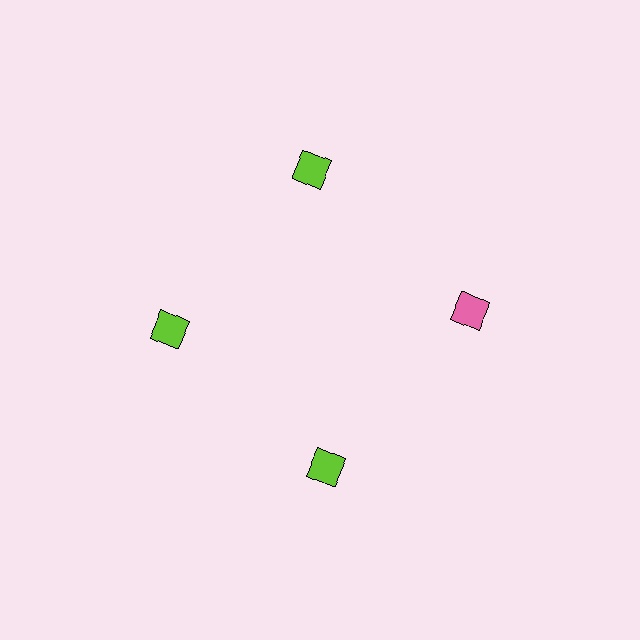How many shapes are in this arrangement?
There are 4 shapes arranged in a ring pattern.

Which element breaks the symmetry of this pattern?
The pink diamond at roughly the 3 o'clock position breaks the symmetry. All other shapes are lime diamonds.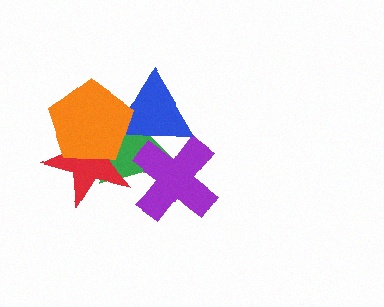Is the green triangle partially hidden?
Yes, it is partially covered by another shape.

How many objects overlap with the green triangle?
4 objects overlap with the green triangle.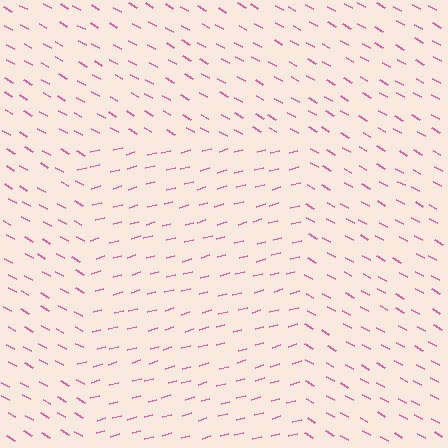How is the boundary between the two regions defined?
The boundary is defined purely by a change in line orientation (approximately 45 degrees difference). All lines are the same color and thickness.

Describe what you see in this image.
The image is filled with small pink line segments. A rectangle region in the image has lines oriented differently from the surrounding lines, creating a visible texture boundary.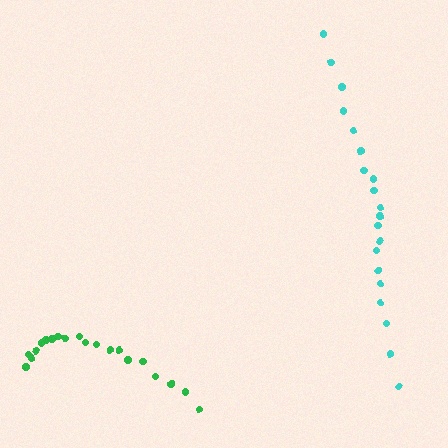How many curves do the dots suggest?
There are 2 distinct paths.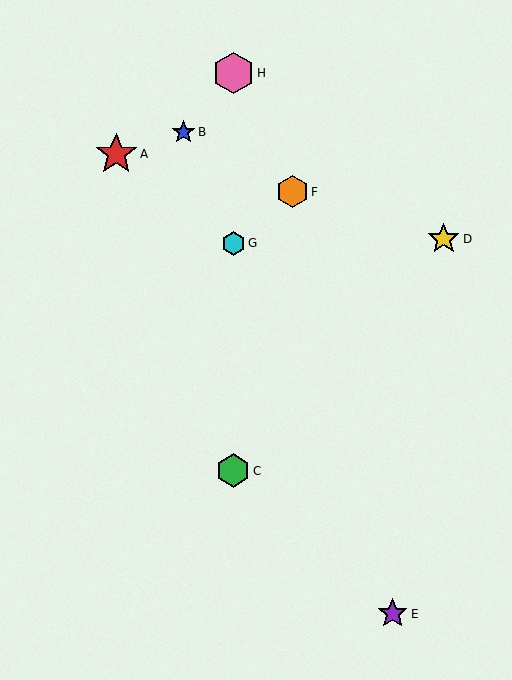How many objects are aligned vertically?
3 objects (C, G, H) are aligned vertically.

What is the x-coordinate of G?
Object G is at x≈233.